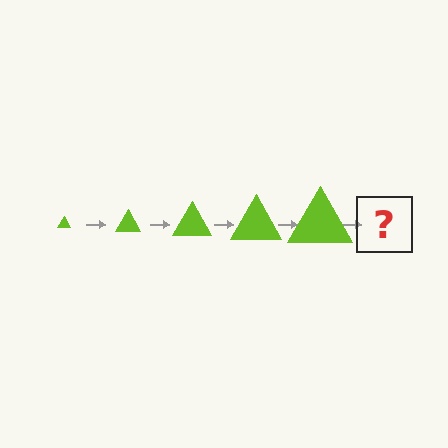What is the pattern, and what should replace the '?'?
The pattern is that the triangle gets progressively larger each step. The '?' should be a lime triangle, larger than the previous one.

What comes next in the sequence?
The next element should be a lime triangle, larger than the previous one.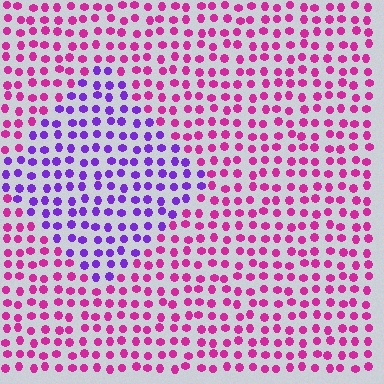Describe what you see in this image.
The image is filled with small magenta elements in a uniform arrangement. A diamond-shaped region is visible where the elements are tinted to a slightly different hue, forming a subtle color boundary.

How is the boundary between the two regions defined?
The boundary is defined purely by a slight shift in hue (about 50 degrees). Spacing, size, and orientation are identical on both sides.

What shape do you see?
I see a diamond.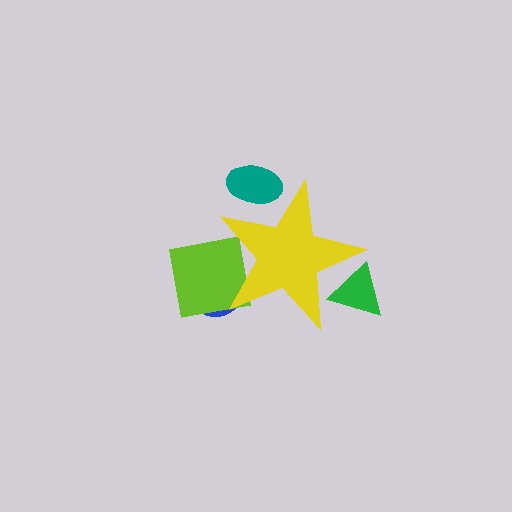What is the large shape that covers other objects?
A yellow star.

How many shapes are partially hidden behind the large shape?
4 shapes are partially hidden.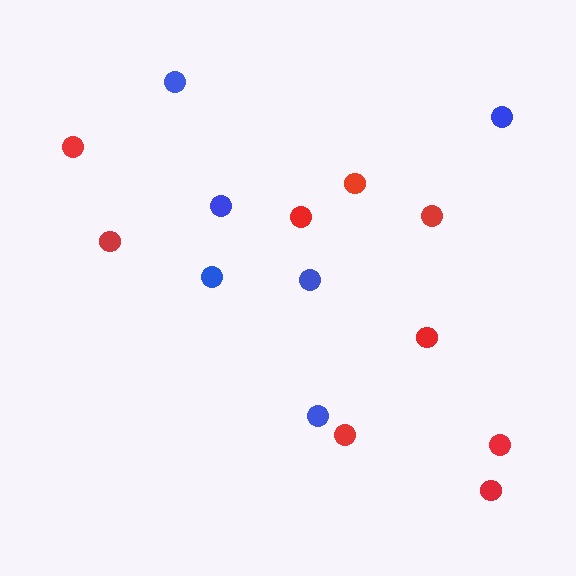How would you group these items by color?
There are 2 groups: one group of red circles (9) and one group of blue circles (6).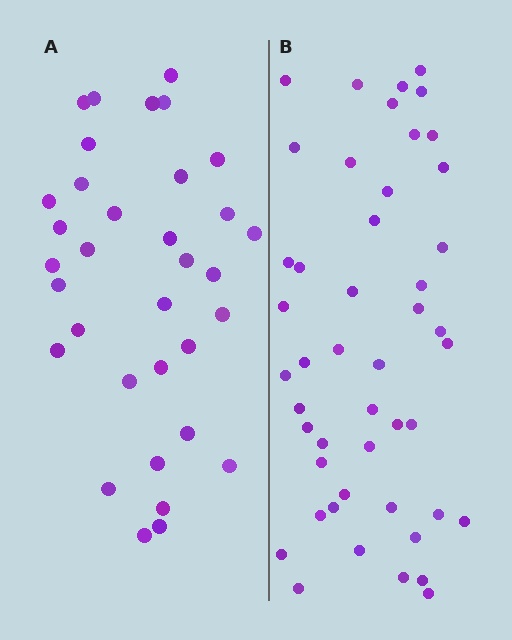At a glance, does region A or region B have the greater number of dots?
Region B (the right region) has more dots.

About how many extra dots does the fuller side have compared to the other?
Region B has approximately 15 more dots than region A.